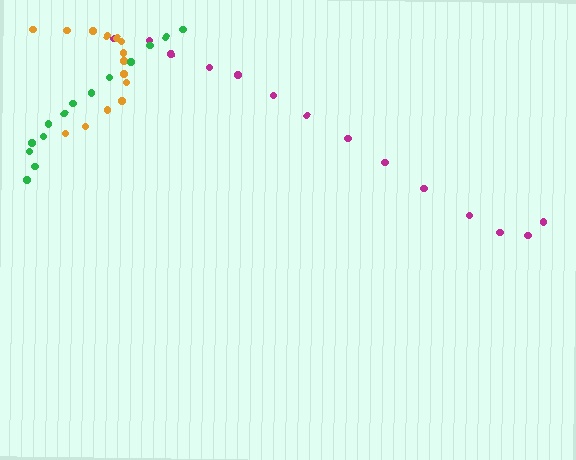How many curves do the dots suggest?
There are 3 distinct paths.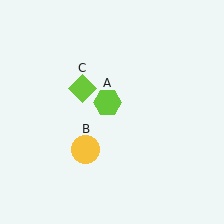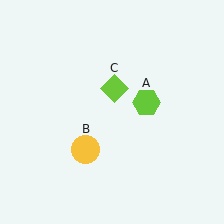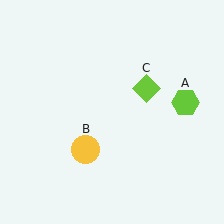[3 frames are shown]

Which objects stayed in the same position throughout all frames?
Yellow circle (object B) remained stationary.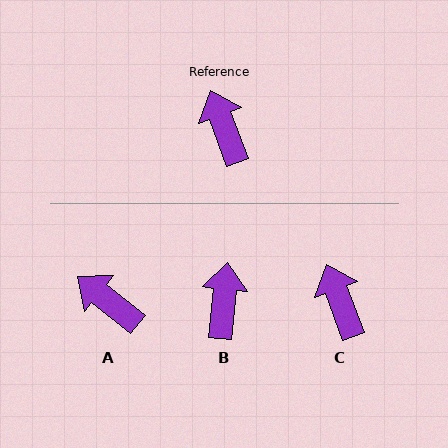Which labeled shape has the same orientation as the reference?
C.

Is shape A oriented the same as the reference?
No, it is off by about 31 degrees.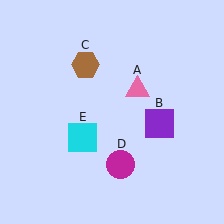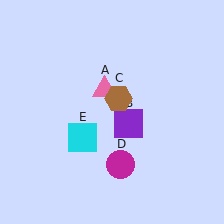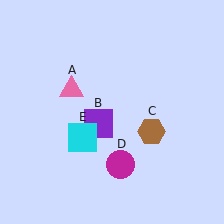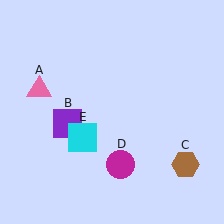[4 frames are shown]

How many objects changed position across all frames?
3 objects changed position: pink triangle (object A), purple square (object B), brown hexagon (object C).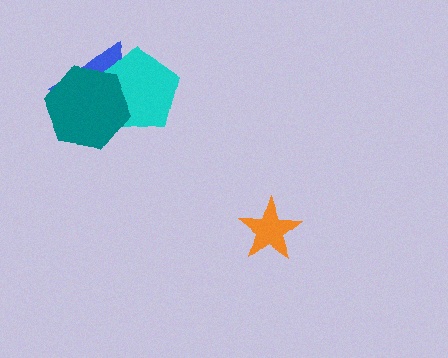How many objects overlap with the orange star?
0 objects overlap with the orange star.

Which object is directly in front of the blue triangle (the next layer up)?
The cyan pentagon is directly in front of the blue triangle.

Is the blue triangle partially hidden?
Yes, it is partially covered by another shape.